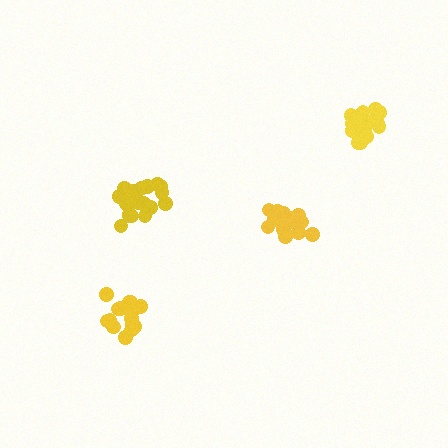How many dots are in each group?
Group 1: 20 dots, Group 2: 18 dots, Group 3: 15 dots, Group 4: 17 dots (70 total).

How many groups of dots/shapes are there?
There are 4 groups.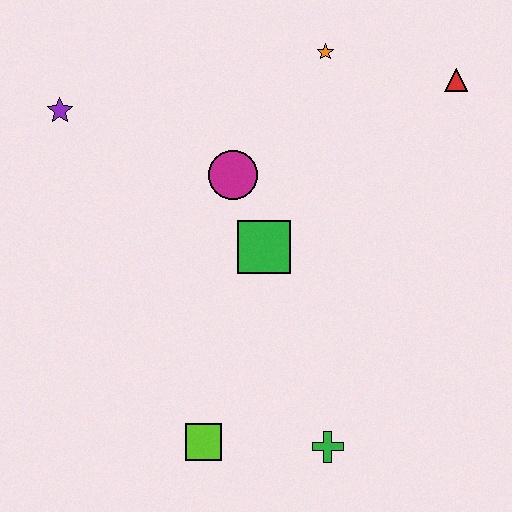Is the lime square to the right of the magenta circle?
No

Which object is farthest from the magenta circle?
The green cross is farthest from the magenta circle.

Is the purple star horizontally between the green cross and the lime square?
No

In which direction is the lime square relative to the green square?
The lime square is below the green square.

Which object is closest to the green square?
The magenta circle is closest to the green square.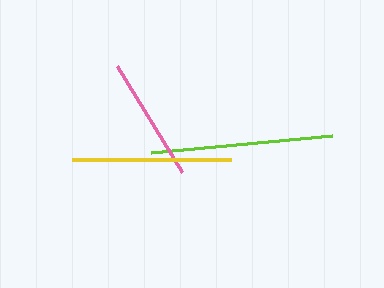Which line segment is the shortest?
The pink line is the shortest at approximately 124 pixels.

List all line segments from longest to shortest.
From longest to shortest: lime, yellow, pink.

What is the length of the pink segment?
The pink segment is approximately 124 pixels long.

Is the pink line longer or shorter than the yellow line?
The yellow line is longer than the pink line.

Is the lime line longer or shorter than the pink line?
The lime line is longer than the pink line.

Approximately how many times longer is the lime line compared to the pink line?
The lime line is approximately 1.5 times the length of the pink line.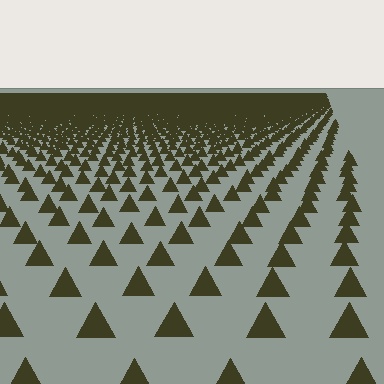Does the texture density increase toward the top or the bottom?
Density increases toward the top.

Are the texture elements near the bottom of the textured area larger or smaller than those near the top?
Larger. Near the bottom, elements are closer to the viewer and appear at a bigger on-screen size.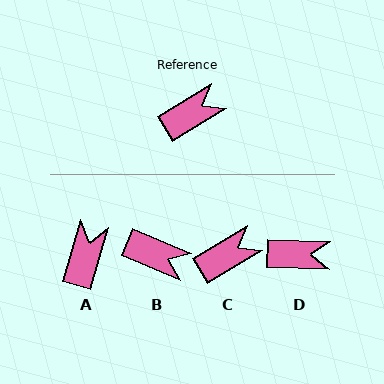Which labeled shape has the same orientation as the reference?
C.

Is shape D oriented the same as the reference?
No, it is off by about 33 degrees.